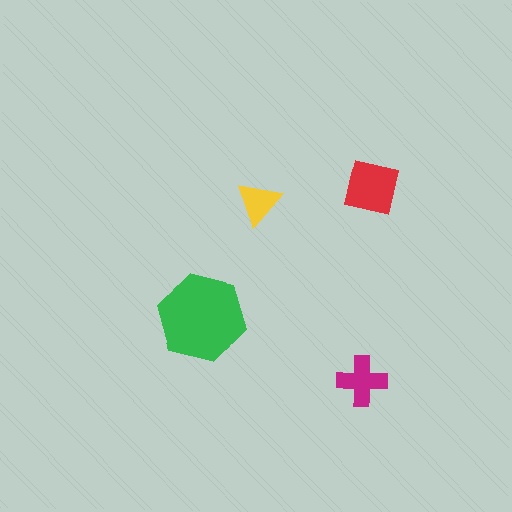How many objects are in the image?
There are 4 objects in the image.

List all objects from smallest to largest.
The yellow triangle, the magenta cross, the red square, the green hexagon.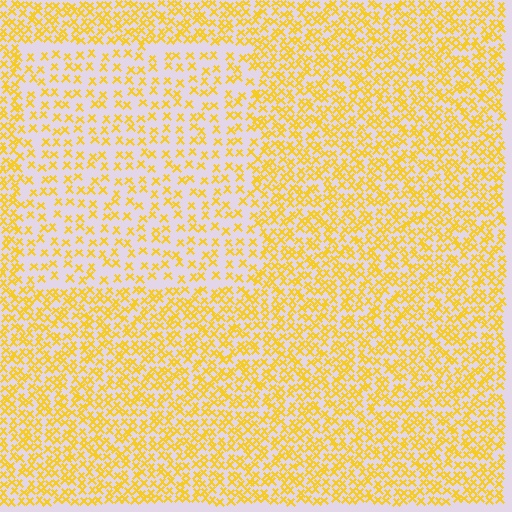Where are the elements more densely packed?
The elements are more densely packed outside the rectangle boundary.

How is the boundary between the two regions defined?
The boundary is defined by a change in element density (approximately 2.0x ratio). All elements are the same color, size, and shape.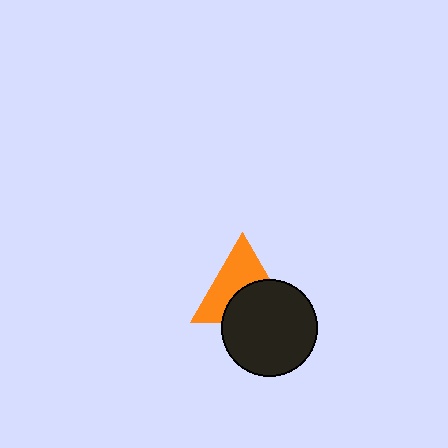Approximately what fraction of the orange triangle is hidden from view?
Roughly 46% of the orange triangle is hidden behind the black circle.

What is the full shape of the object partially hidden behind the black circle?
The partially hidden object is an orange triangle.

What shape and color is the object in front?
The object in front is a black circle.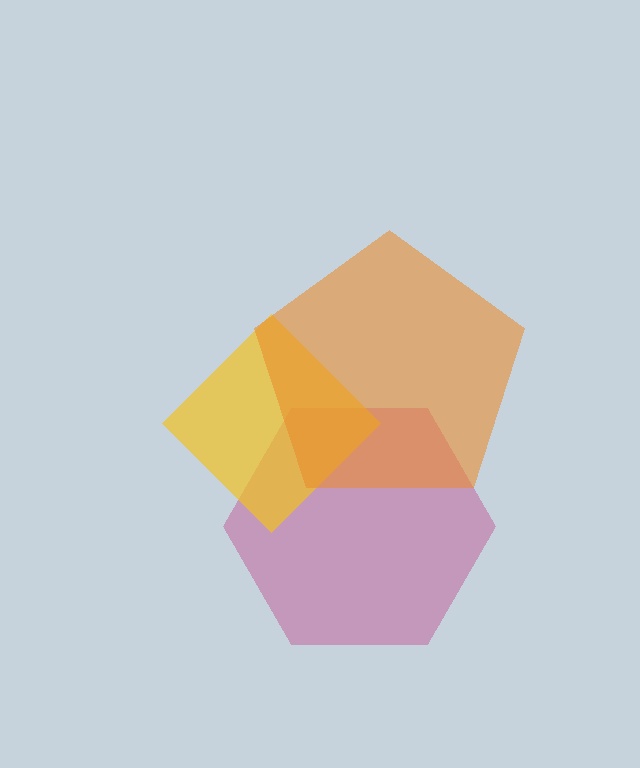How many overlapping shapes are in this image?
There are 3 overlapping shapes in the image.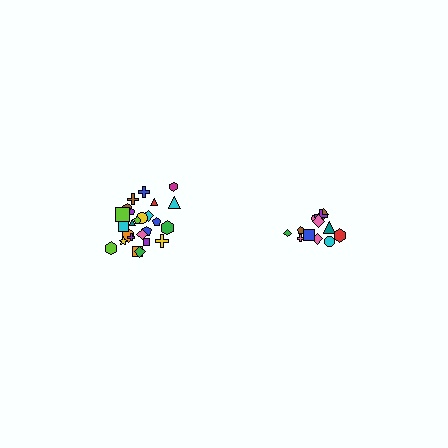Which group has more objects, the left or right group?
The left group.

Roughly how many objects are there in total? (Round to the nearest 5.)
Roughly 35 objects in total.